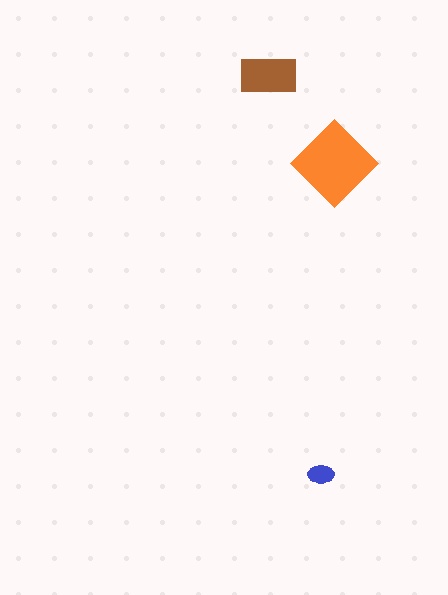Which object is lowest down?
The blue ellipse is bottommost.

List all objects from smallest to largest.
The blue ellipse, the brown rectangle, the orange diamond.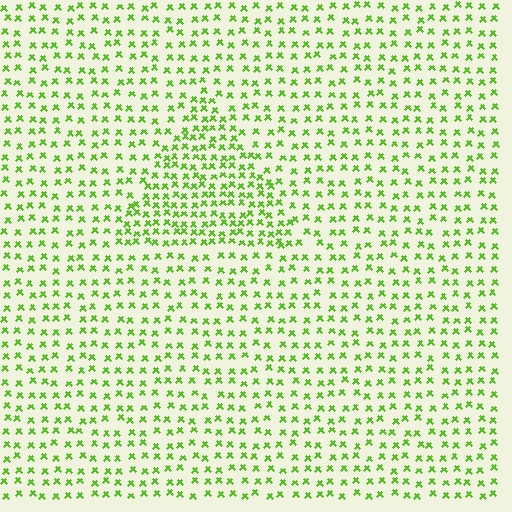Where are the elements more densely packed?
The elements are more densely packed inside the triangle boundary.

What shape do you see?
I see a triangle.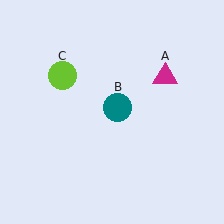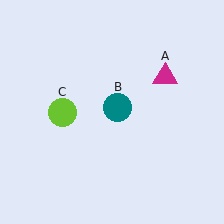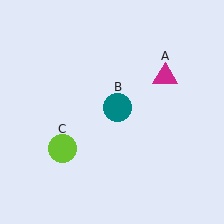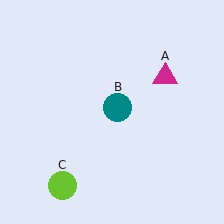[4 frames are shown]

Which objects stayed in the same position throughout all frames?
Magenta triangle (object A) and teal circle (object B) remained stationary.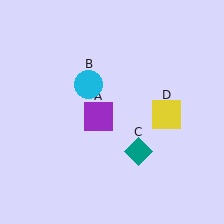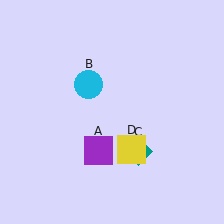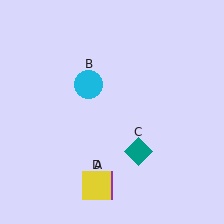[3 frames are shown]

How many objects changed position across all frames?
2 objects changed position: purple square (object A), yellow square (object D).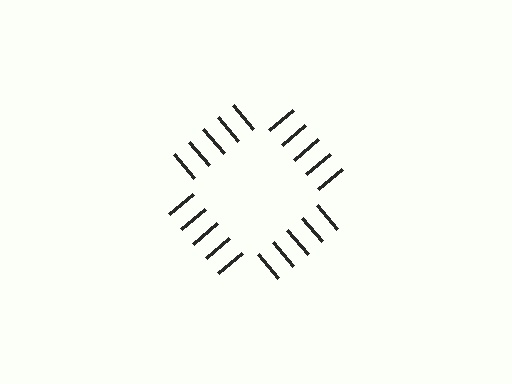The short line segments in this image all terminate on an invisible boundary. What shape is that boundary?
An illusory square — the line segments terminate on its edges but no continuous stroke is drawn.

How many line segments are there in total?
20 — 5 along each of the 4 edges.